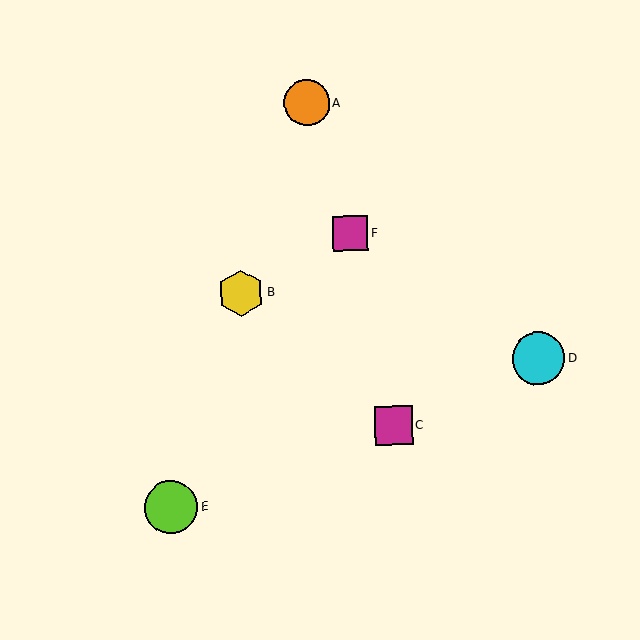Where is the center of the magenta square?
The center of the magenta square is at (393, 426).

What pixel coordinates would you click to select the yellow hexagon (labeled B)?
Click at (241, 293) to select the yellow hexagon B.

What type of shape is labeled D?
Shape D is a cyan circle.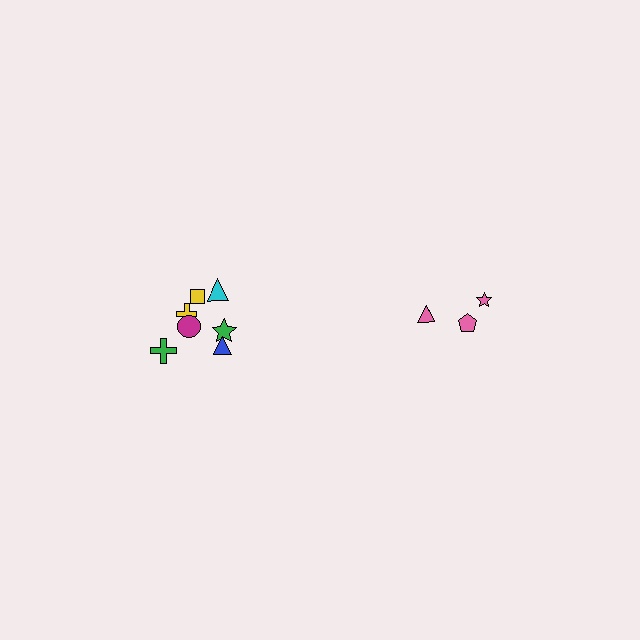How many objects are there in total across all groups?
There are 10 objects.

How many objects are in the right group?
There are 3 objects.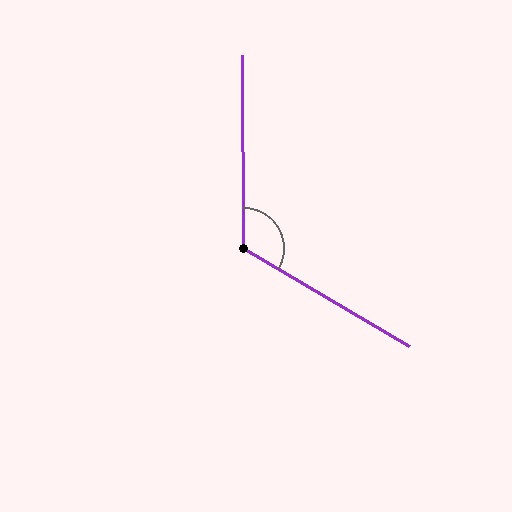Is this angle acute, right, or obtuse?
It is obtuse.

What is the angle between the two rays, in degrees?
Approximately 121 degrees.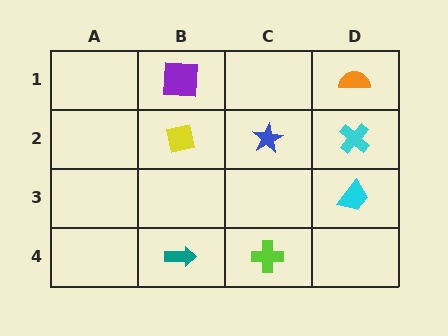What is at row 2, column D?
A cyan cross.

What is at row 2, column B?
A yellow square.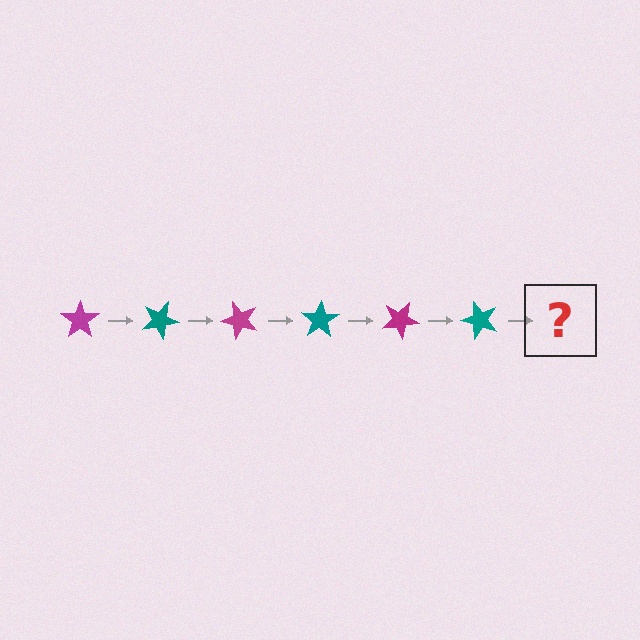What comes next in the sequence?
The next element should be a magenta star, rotated 150 degrees from the start.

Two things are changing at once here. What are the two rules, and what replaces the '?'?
The two rules are that it rotates 25 degrees each step and the color cycles through magenta and teal. The '?' should be a magenta star, rotated 150 degrees from the start.